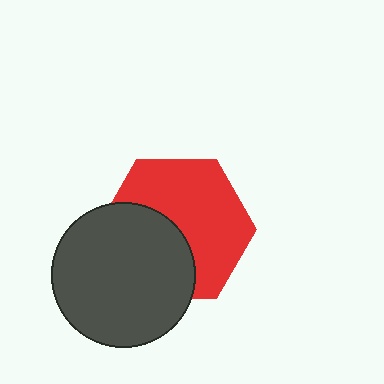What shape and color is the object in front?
The object in front is a dark gray circle.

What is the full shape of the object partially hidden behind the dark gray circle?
The partially hidden object is a red hexagon.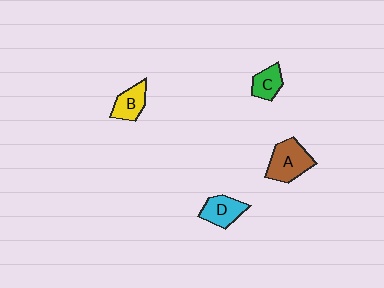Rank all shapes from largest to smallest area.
From largest to smallest: A (brown), D (cyan), B (yellow), C (green).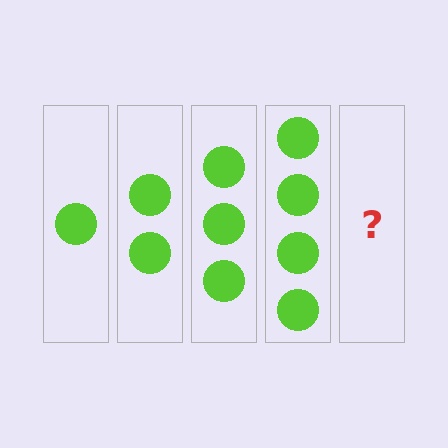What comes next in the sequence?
The next element should be 5 circles.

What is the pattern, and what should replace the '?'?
The pattern is that each step adds one more circle. The '?' should be 5 circles.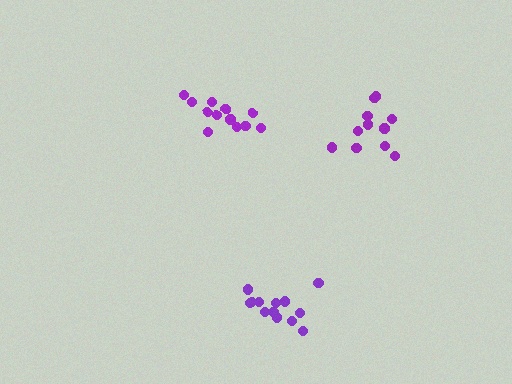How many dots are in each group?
Group 1: 12 dots, Group 2: 13 dots, Group 3: 11 dots (36 total).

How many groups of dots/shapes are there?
There are 3 groups.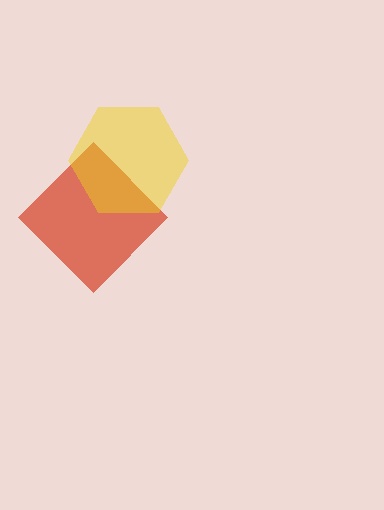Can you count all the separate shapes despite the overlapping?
Yes, there are 2 separate shapes.